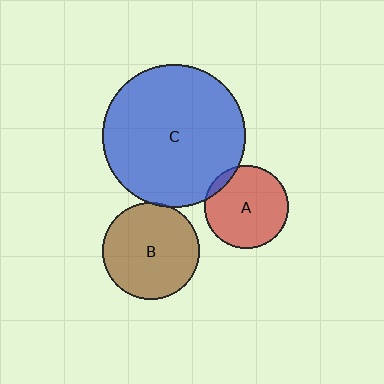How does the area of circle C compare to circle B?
Approximately 2.2 times.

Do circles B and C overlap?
Yes.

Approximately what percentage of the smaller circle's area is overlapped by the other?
Approximately 5%.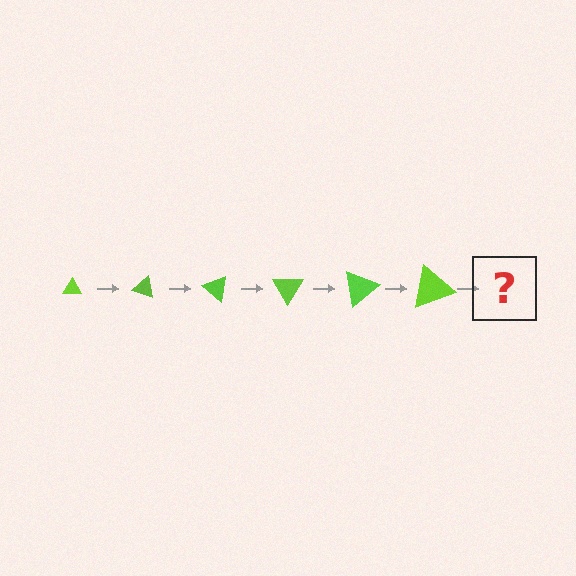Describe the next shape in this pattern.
It should be a triangle, larger than the previous one and rotated 120 degrees from the start.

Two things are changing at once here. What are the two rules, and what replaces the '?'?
The two rules are that the triangle grows larger each step and it rotates 20 degrees each step. The '?' should be a triangle, larger than the previous one and rotated 120 degrees from the start.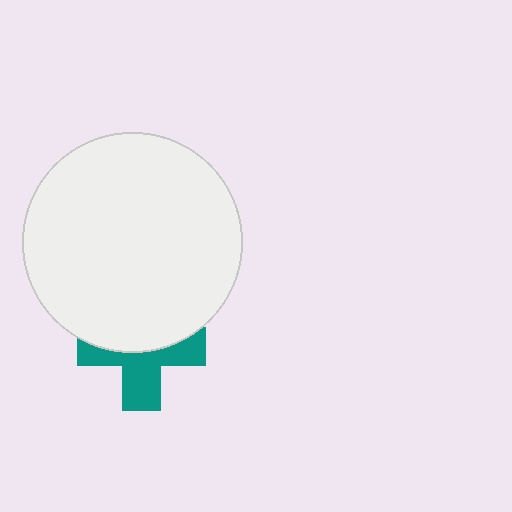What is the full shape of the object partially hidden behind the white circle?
The partially hidden object is a teal cross.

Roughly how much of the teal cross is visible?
About half of it is visible (roughly 51%).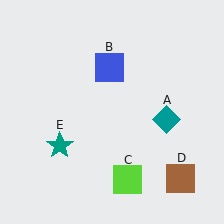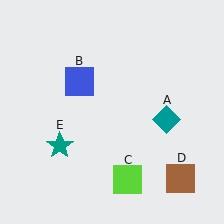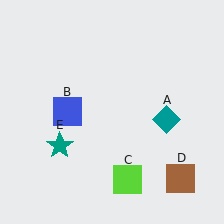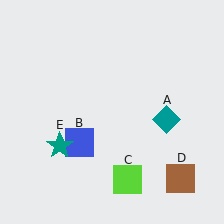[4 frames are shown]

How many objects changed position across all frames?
1 object changed position: blue square (object B).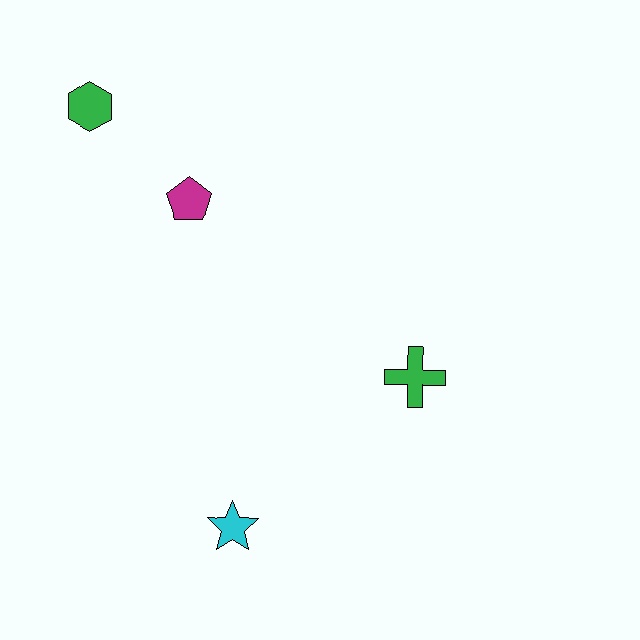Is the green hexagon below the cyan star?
No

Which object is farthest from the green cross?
The green hexagon is farthest from the green cross.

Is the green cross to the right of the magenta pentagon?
Yes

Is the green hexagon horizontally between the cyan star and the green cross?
No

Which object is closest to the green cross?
The cyan star is closest to the green cross.